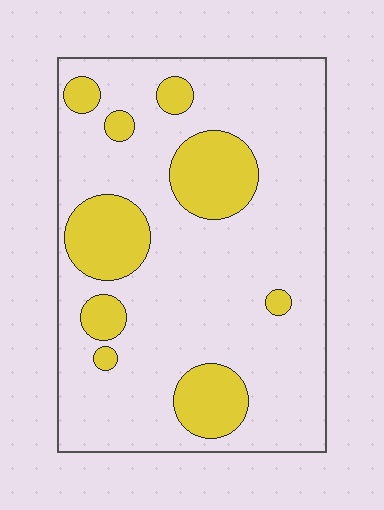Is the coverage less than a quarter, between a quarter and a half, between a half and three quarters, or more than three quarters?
Less than a quarter.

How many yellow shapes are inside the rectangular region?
9.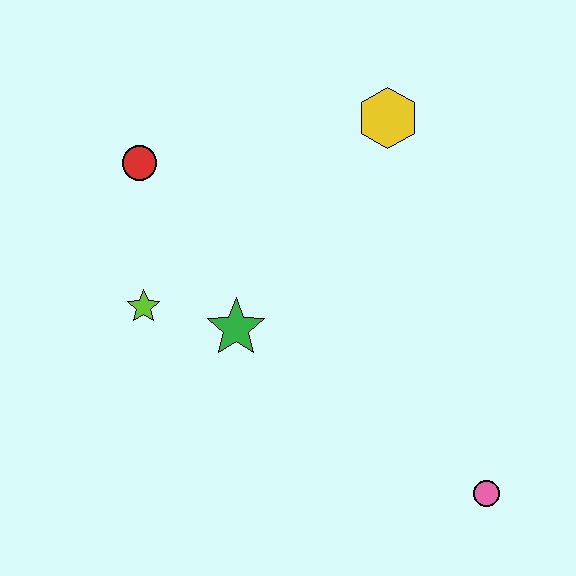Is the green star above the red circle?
No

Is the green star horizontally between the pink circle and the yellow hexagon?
No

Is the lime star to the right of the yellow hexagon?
No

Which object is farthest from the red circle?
The pink circle is farthest from the red circle.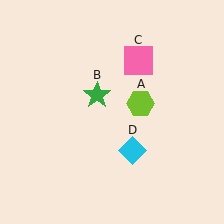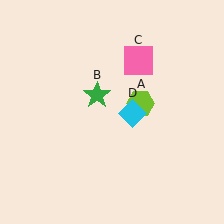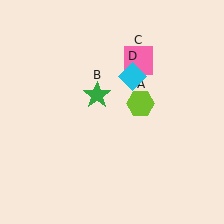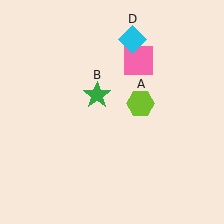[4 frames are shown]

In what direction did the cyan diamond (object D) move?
The cyan diamond (object D) moved up.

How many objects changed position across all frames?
1 object changed position: cyan diamond (object D).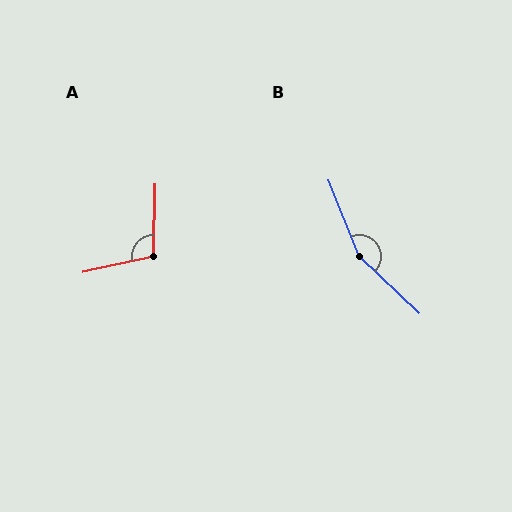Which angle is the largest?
B, at approximately 155 degrees.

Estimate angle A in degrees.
Approximately 104 degrees.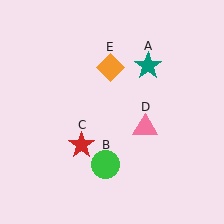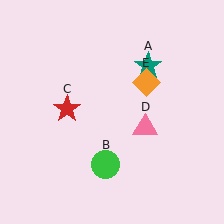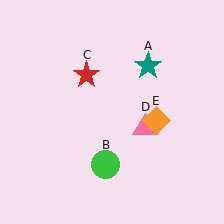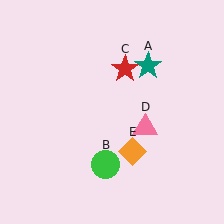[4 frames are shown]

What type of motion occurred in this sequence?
The red star (object C), orange diamond (object E) rotated clockwise around the center of the scene.